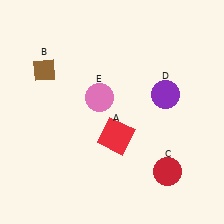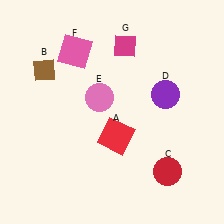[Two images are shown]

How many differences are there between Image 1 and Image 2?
There are 2 differences between the two images.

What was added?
A pink square (F), a magenta diamond (G) were added in Image 2.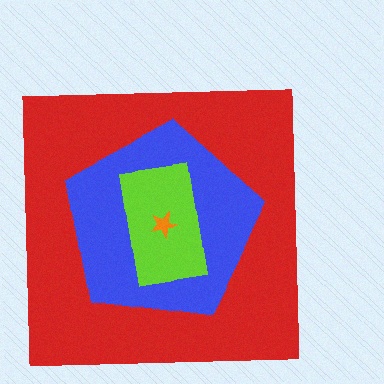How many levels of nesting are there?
4.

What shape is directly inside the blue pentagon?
The lime rectangle.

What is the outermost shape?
The red square.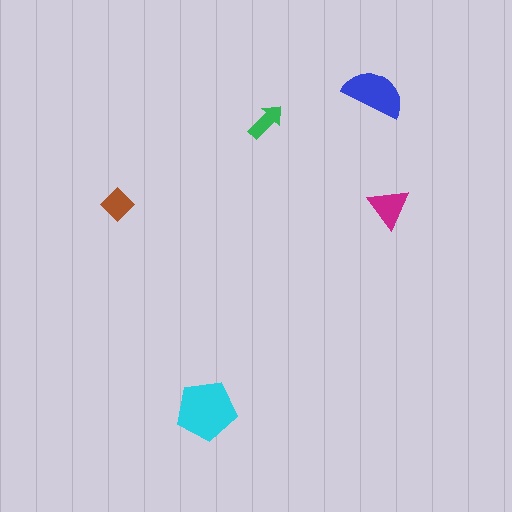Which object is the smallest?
The green arrow.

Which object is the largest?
The cyan pentagon.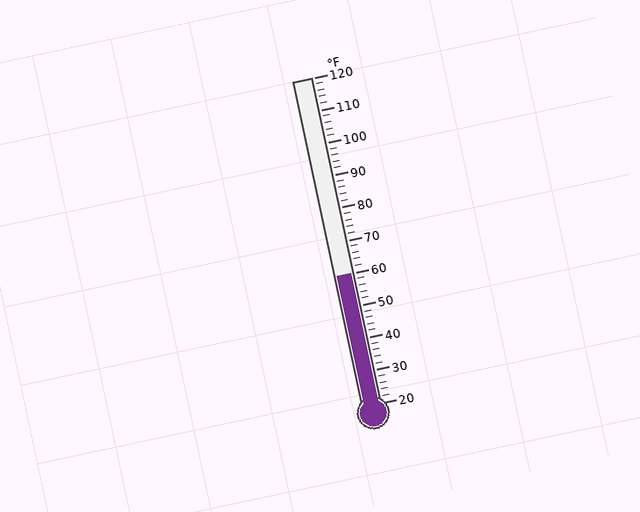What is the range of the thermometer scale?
The thermometer scale ranges from 20°F to 120°F.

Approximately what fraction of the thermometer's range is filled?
The thermometer is filled to approximately 40% of its range.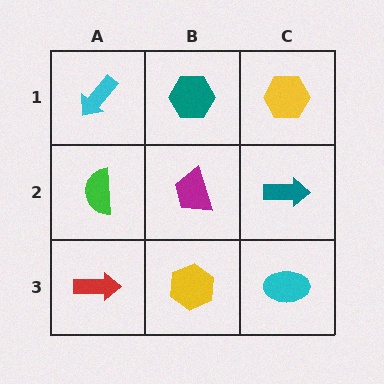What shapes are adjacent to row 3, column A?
A green semicircle (row 2, column A), a yellow hexagon (row 3, column B).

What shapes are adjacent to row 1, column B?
A magenta trapezoid (row 2, column B), a cyan arrow (row 1, column A), a yellow hexagon (row 1, column C).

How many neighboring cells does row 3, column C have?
2.